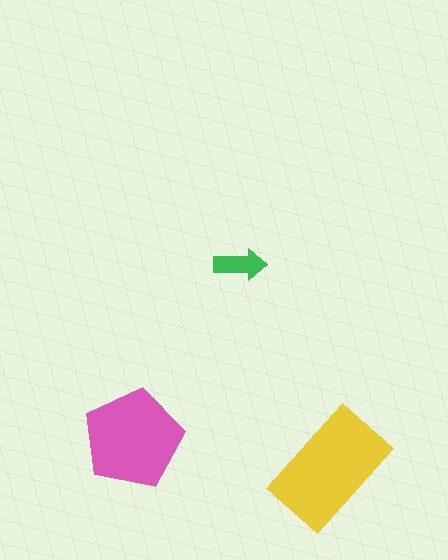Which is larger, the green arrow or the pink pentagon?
The pink pentagon.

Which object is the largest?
The yellow rectangle.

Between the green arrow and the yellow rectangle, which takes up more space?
The yellow rectangle.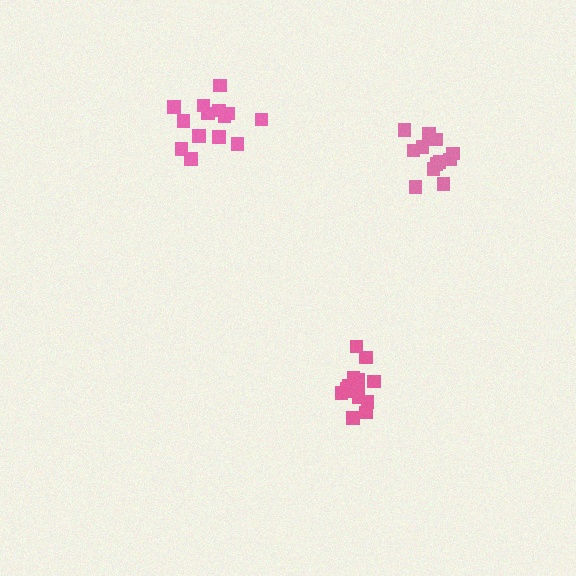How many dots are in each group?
Group 1: 14 dots, Group 2: 12 dots, Group 3: 14 dots (40 total).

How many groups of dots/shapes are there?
There are 3 groups.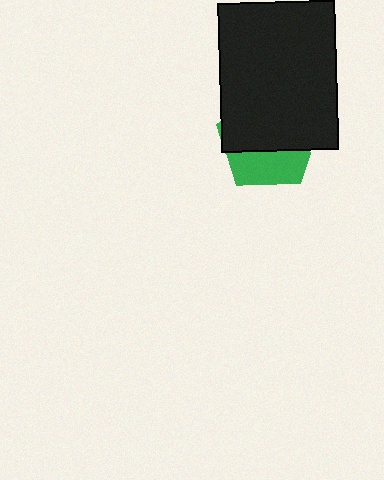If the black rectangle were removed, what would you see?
You would see the complete green pentagon.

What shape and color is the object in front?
The object in front is a black rectangle.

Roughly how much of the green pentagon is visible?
A small part of it is visible (roughly 36%).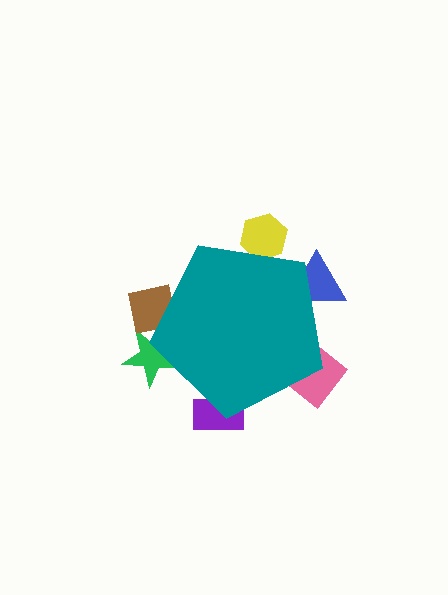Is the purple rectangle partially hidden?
Yes, the purple rectangle is partially hidden behind the teal pentagon.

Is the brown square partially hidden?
Yes, the brown square is partially hidden behind the teal pentagon.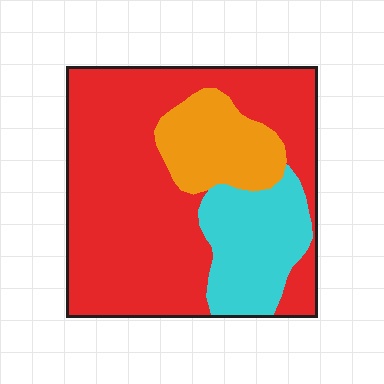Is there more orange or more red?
Red.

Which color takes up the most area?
Red, at roughly 65%.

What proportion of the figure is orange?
Orange covers around 15% of the figure.